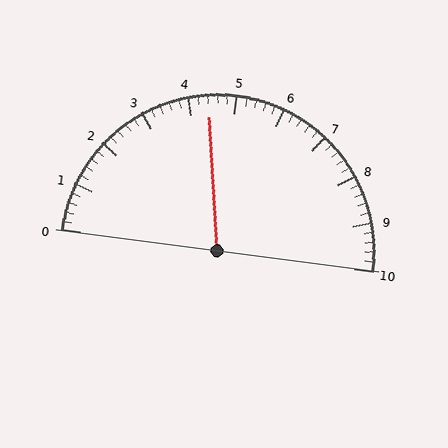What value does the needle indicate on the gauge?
The needle indicates approximately 4.4.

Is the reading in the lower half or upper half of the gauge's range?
The reading is in the lower half of the range (0 to 10).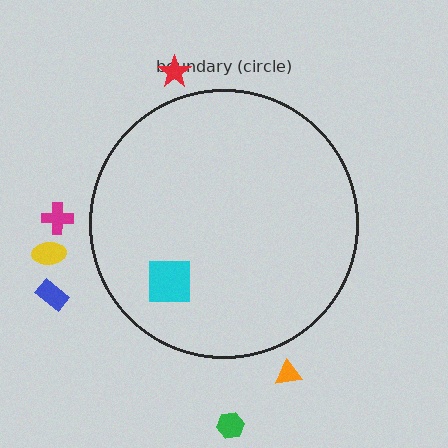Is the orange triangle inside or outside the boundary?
Outside.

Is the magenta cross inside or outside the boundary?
Outside.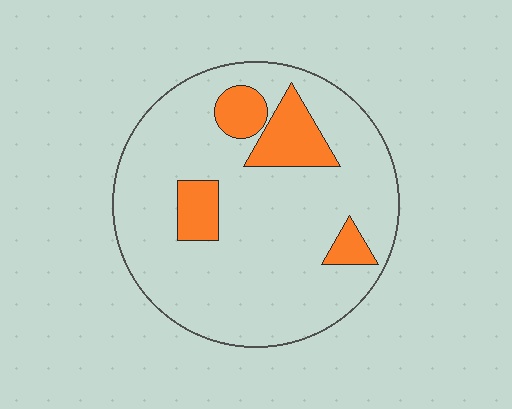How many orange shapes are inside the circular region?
4.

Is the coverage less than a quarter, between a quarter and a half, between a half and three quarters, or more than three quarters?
Less than a quarter.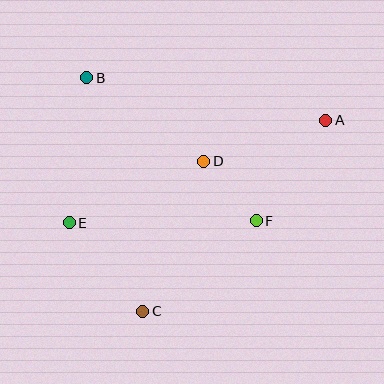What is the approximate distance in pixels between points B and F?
The distance between B and F is approximately 221 pixels.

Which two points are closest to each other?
Points D and F are closest to each other.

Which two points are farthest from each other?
Points A and E are farthest from each other.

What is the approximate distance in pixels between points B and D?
The distance between B and D is approximately 143 pixels.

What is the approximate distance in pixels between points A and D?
The distance between A and D is approximately 128 pixels.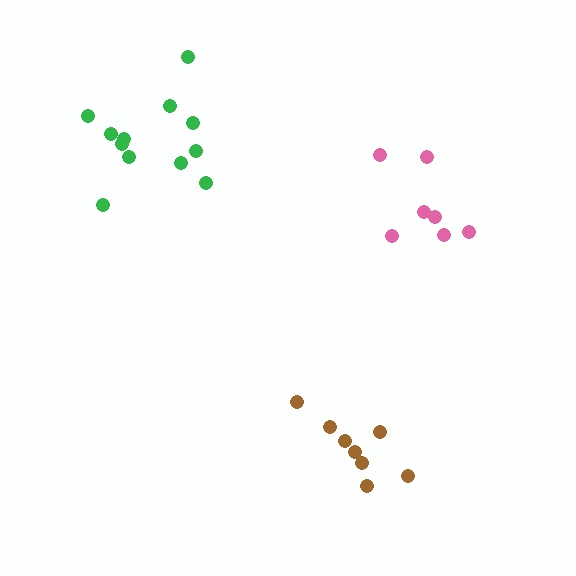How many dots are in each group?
Group 1: 12 dots, Group 2: 7 dots, Group 3: 8 dots (27 total).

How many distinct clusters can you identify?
There are 3 distinct clusters.